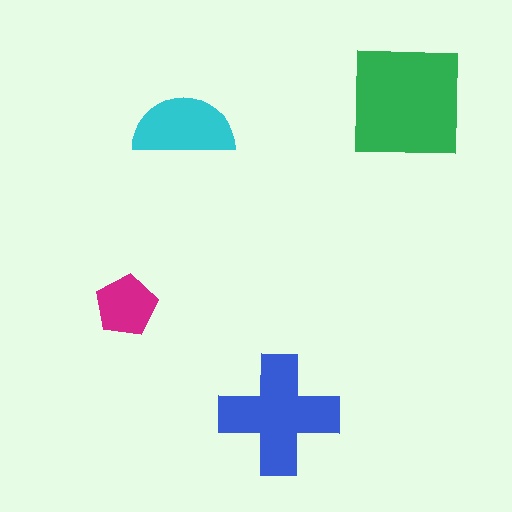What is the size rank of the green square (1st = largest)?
1st.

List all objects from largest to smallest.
The green square, the blue cross, the cyan semicircle, the magenta pentagon.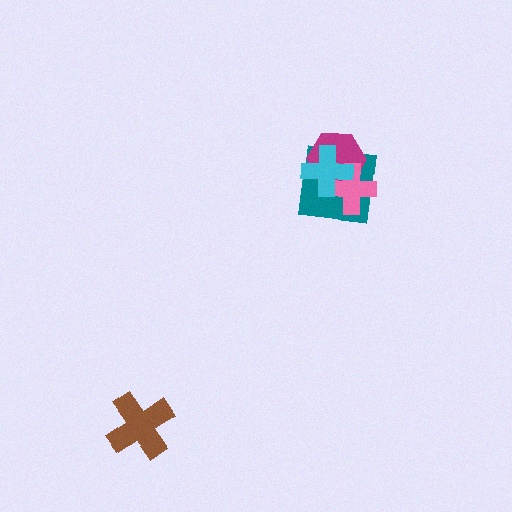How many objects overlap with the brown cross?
0 objects overlap with the brown cross.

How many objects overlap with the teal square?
3 objects overlap with the teal square.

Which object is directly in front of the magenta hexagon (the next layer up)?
The pink cross is directly in front of the magenta hexagon.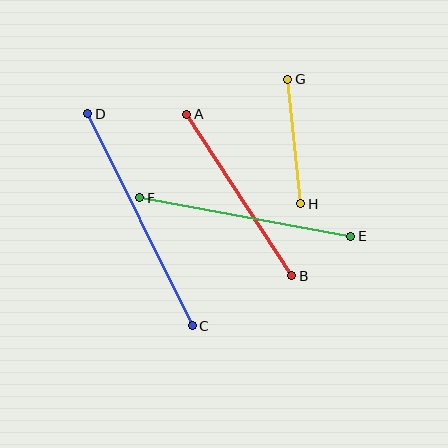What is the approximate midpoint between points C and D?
The midpoint is at approximately (140, 220) pixels.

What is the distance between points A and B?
The distance is approximately 193 pixels.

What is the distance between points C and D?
The distance is approximately 236 pixels.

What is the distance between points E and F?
The distance is approximately 214 pixels.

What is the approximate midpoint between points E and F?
The midpoint is at approximately (245, 217) pixels.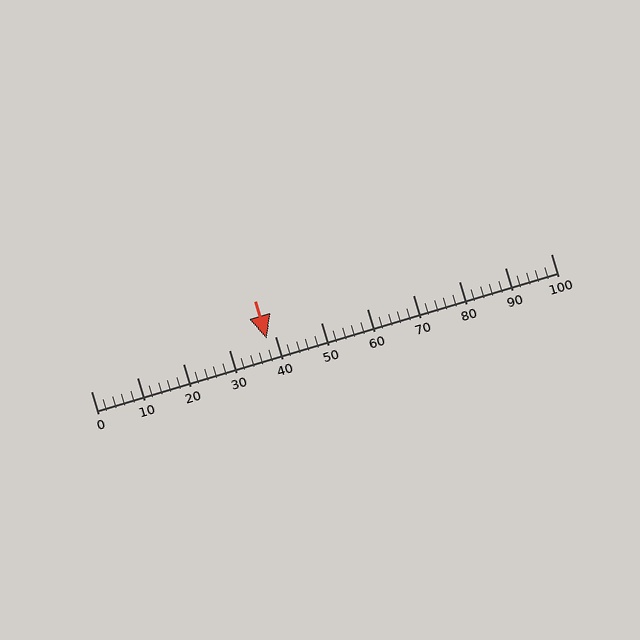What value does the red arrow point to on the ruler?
The red arrow points to approximately 38.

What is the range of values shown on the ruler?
The ruler shows values from 0 to 100.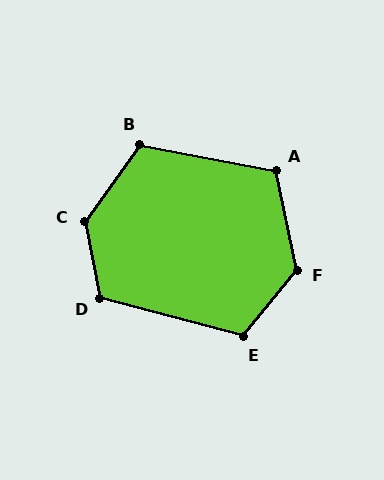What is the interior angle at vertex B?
Approximately 114 degrees (obtuse).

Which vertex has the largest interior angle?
C, at approximately 133 degrees.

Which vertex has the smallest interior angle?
A, at approximately 113 degrees.